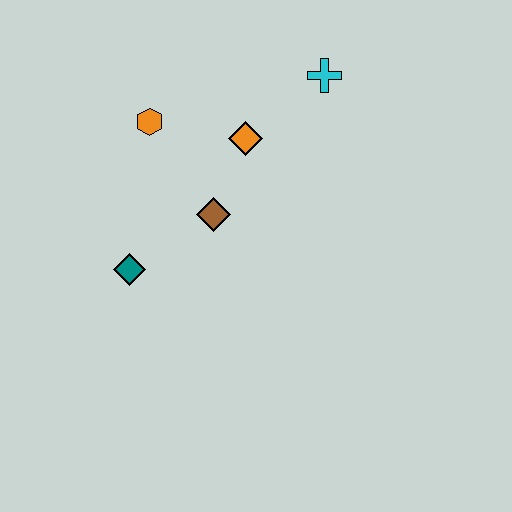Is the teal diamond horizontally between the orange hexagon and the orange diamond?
No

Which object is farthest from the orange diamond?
The teal diamond is farthest from the orange diamond.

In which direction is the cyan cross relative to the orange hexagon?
The cyan cross is to the right of the orange hexagon.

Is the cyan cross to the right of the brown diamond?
Yes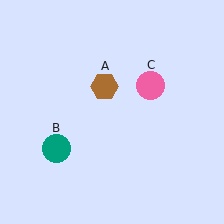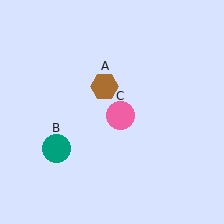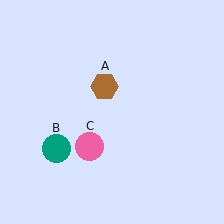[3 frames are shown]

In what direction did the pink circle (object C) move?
The pink circle (object C) moved down and to the left.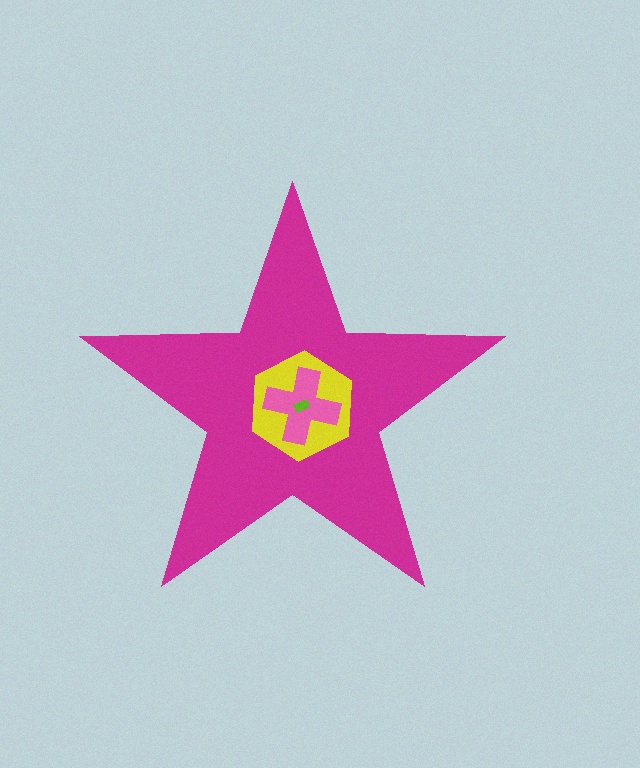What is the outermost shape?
The magenta star.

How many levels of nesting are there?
4.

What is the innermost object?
The lime rectangle.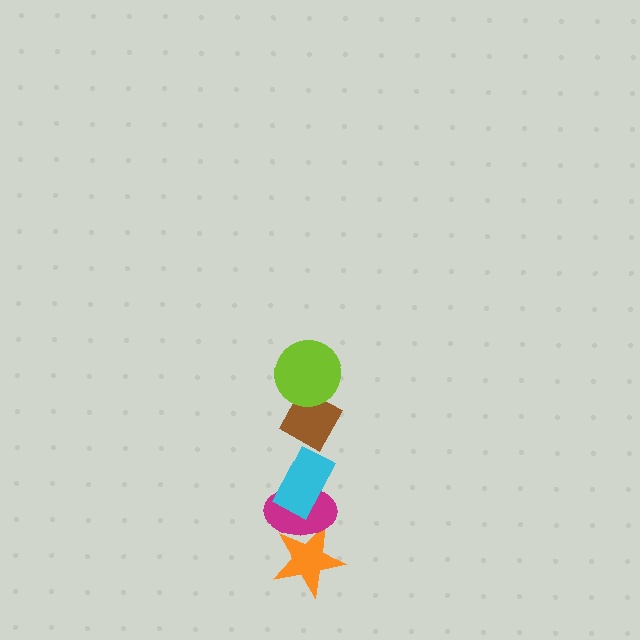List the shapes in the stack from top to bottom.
From top to bottom: the lime circle, the brown diamond, the cyan rectangle, the magenta ellipse, the orange star.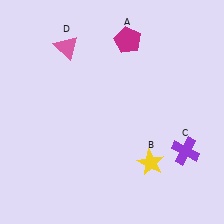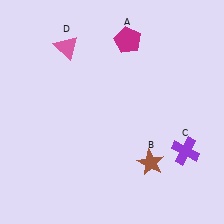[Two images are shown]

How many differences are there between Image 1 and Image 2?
There is 1 difference between the two images.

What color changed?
The star (B) changed from yellow in Image 1 to brown in Image 2.